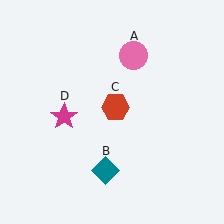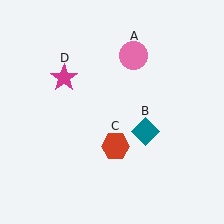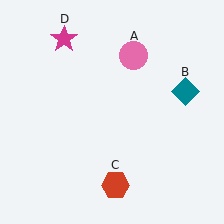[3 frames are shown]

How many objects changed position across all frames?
3 objects changed position: teal diamond (object B), red hexagon (object C), magenta star (object D).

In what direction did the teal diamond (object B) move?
The teal diamond (object B) moved up and to the right.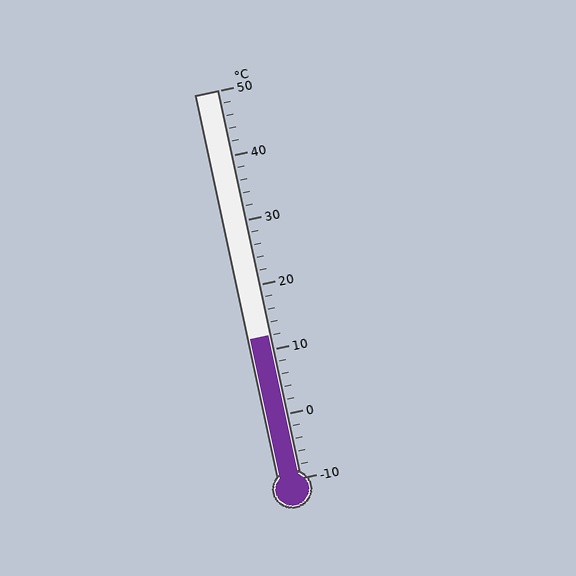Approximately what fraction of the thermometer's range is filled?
The thermometer is filled to approximately 35% of its range.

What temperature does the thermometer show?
The thermometer shows approximately 12°C.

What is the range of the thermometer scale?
The thermometer scale ranges from -10°C to 50°C.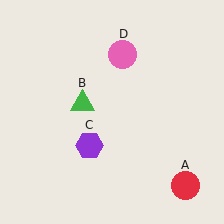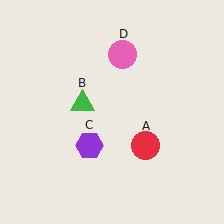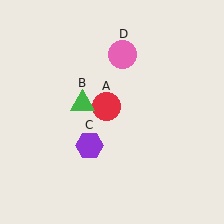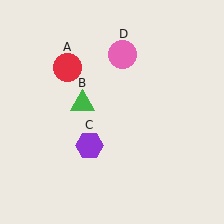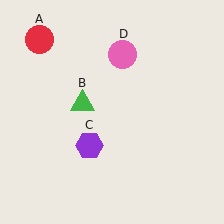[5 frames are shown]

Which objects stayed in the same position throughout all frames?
Green triangle (object B) and purple hexagon (object C) and pink circle (object D) remained stationary.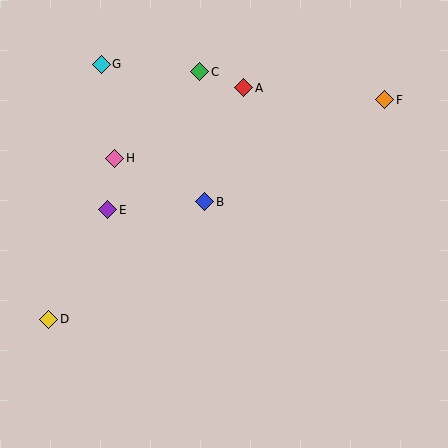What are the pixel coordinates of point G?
Point G is at (101, 64).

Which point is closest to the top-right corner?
Point F is closest to the top-right corner.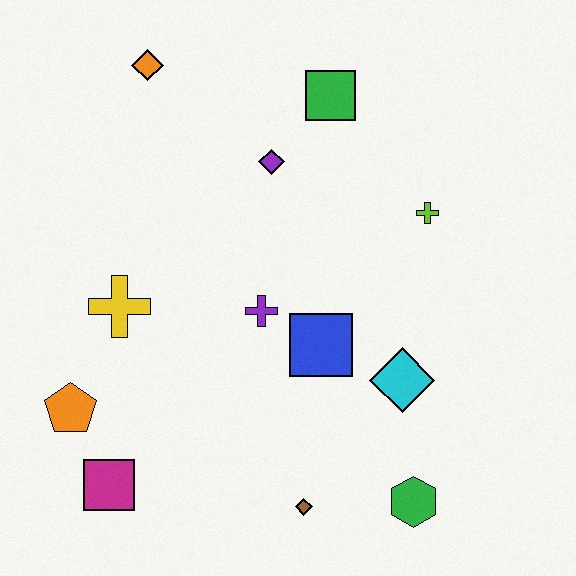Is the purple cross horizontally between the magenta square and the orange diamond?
No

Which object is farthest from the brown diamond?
The orange diamond is farthest from the brown diamond.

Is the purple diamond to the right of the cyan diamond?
No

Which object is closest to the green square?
The purple diamond is closest to the green square.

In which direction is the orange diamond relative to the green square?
The orange diamond is to the left of the green square.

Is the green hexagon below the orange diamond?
Yes